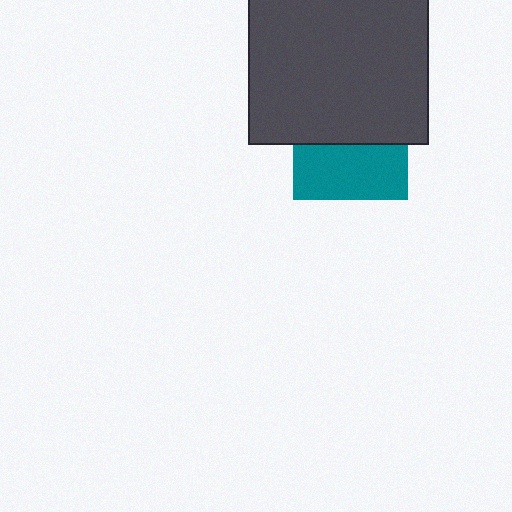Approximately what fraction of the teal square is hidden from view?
Roughly 53% of the teal square is hidden behind the dark gray rectangle.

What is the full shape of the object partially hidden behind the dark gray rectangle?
The partially hidden object is a teal square.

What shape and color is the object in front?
The object in front is a dark gray rectangle.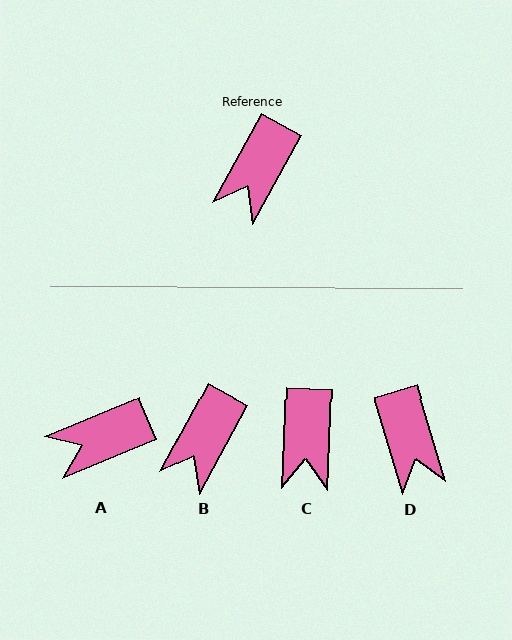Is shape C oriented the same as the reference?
No, it is off by about 26 degrees.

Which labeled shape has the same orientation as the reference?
B.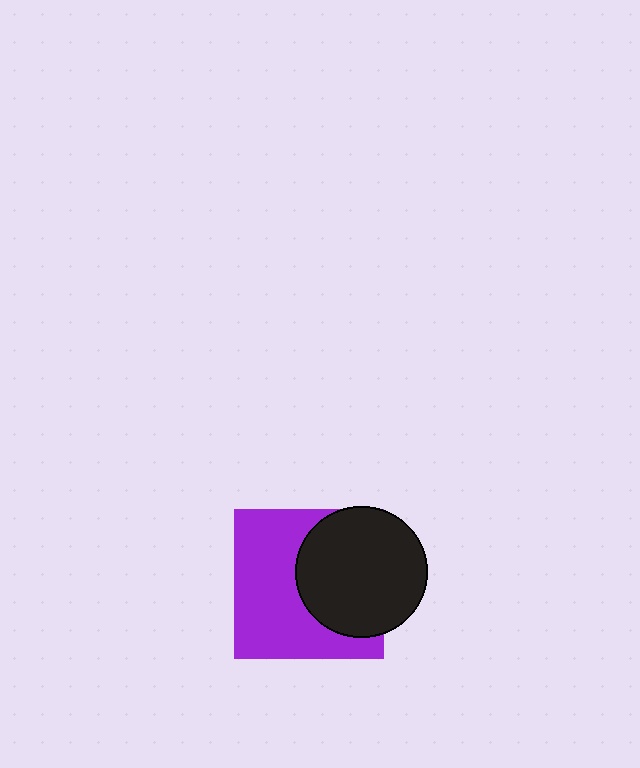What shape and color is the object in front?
The object in front is a black circle.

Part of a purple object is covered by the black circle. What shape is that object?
It is a square.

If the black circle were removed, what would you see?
You would see the complete purple square.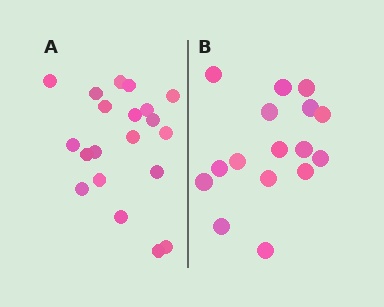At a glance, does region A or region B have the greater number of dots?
Region A (the left region) has more dots.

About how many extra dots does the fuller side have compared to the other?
Region A has about 4 more dots than region B.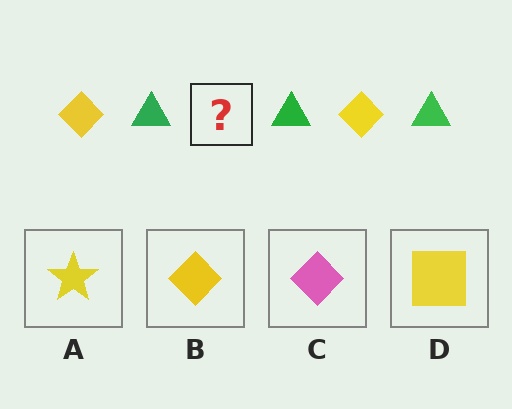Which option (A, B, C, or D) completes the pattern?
B.